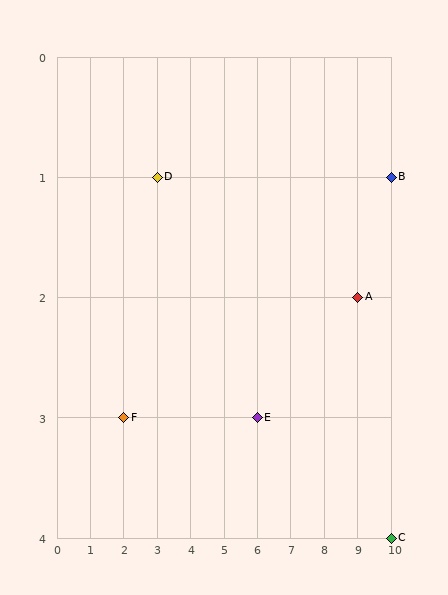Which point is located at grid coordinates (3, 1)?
Point D is at (3, 1).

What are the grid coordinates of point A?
Point A is at grid coordinates (9, 2).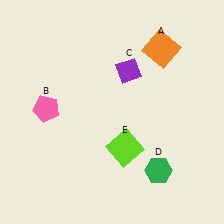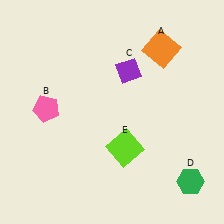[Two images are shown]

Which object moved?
The green hexagon (D) moved right.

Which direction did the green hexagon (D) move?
The green hexagon (D) moved right.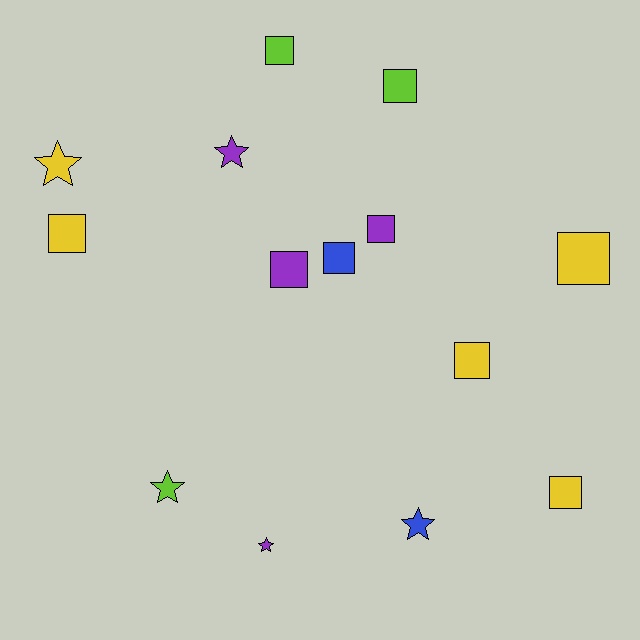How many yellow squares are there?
There are 4 yellow squares.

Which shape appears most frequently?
Square, with 9 objects.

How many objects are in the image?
There are 14 objects.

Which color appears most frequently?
Yellow, with 5 objects.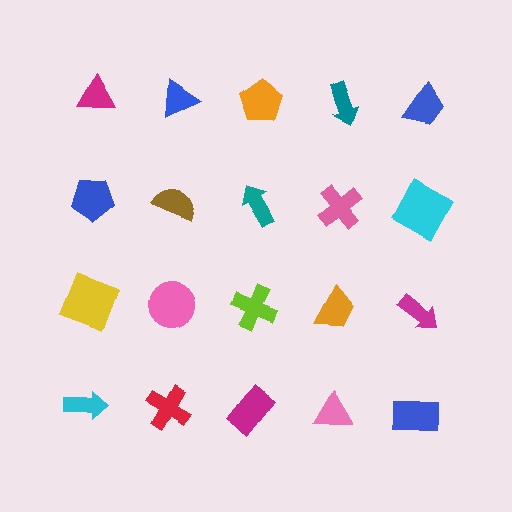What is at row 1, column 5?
A blue trapezoid.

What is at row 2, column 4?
A pink cross.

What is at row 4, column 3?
A magenta rectangle.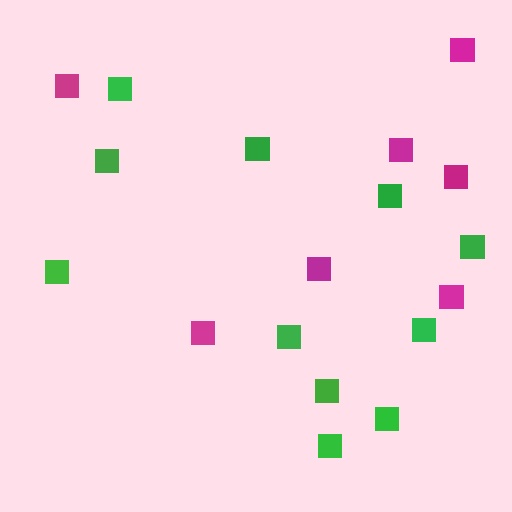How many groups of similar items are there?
There are 2 groups: one group of green squares (11) and one group of magenta squares (7).